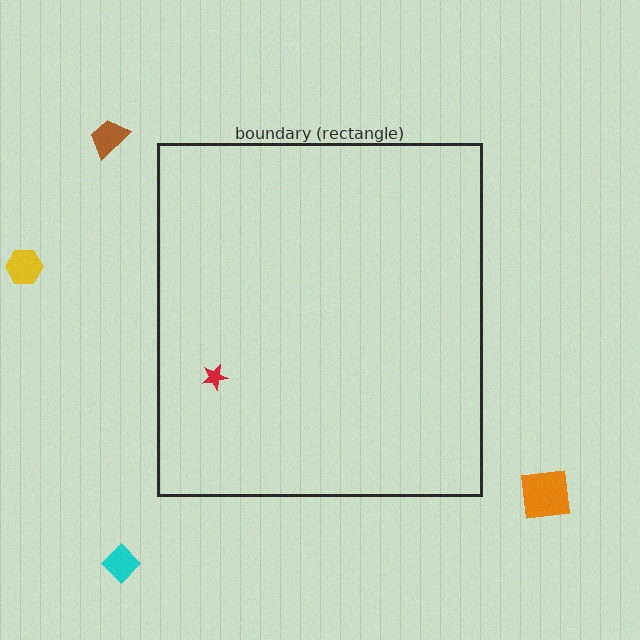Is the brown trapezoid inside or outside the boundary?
Outside.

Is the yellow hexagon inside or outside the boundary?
Outside.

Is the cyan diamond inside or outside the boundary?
Outside.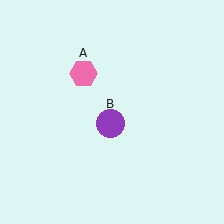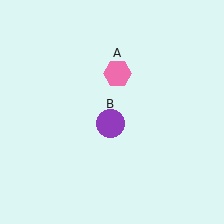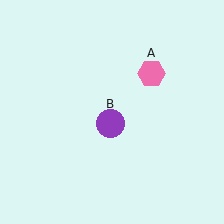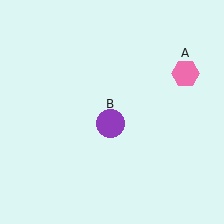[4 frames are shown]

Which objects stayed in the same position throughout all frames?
Purple circle (object B) remained stationary.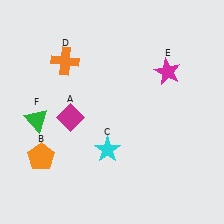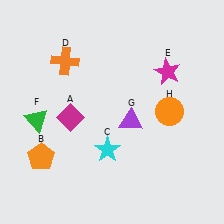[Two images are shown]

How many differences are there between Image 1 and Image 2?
There are 2 differences between the two images.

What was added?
A purple triangle (G), an orange circle (H) were added in Image 2.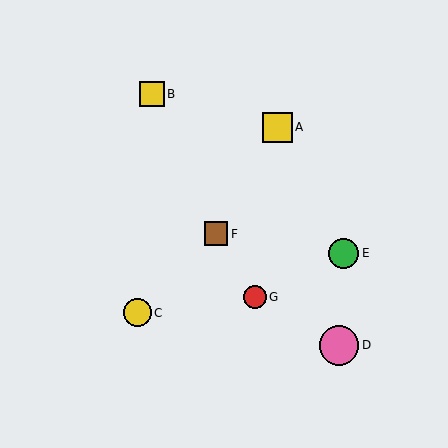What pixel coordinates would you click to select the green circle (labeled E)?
Click at (344, 253) to select the green circle E.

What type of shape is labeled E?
Shape E is a green circle.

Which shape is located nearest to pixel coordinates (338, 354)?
The pink circle (labeled D) at (339, 345) is nearest to that location.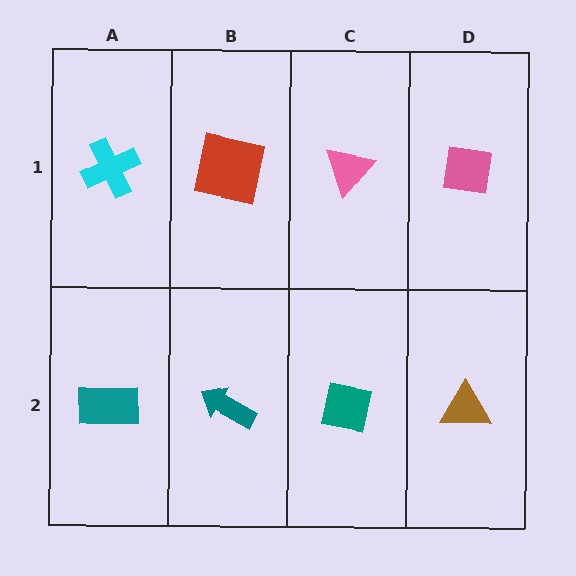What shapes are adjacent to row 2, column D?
A pink square (row 1, column D), a teal square (row 2, column C).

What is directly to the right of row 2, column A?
A teal arrow.